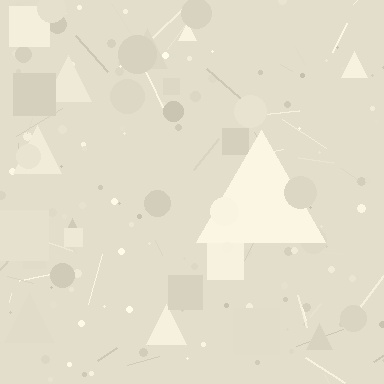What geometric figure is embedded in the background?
A triangle is embedded in the background.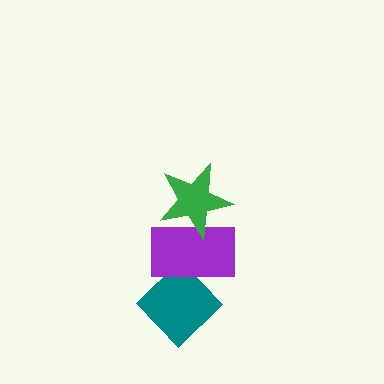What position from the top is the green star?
The green star is 1st from the top.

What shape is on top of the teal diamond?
The purple rectangle is on top of the teal diamond.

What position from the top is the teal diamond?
The teal diamond is 3rd from the top.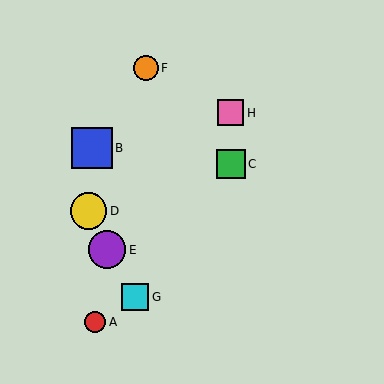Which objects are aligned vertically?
Objects C, H are aligned vertically.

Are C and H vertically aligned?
Yes, both are at x≈231.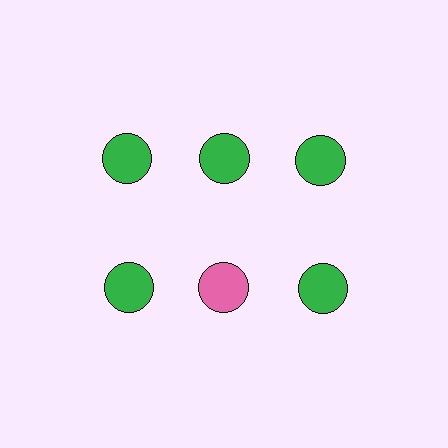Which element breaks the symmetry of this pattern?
The pink circle in the second row, second from left column breaks the symmetry. All other shapes are green circles.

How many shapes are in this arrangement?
There are 6 shapes arranged in a grid pattern.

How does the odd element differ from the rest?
It has a different color: pink instead of green.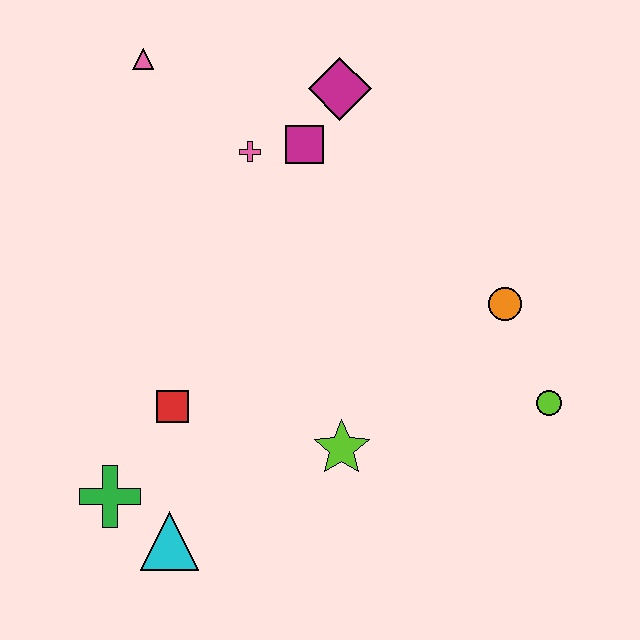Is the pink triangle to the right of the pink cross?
No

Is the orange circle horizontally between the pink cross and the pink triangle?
No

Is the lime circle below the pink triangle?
Yes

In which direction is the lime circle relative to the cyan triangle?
The lime circle is to the right of the cyan triangle.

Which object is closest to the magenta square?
The pink cross is closest to the magenta square.